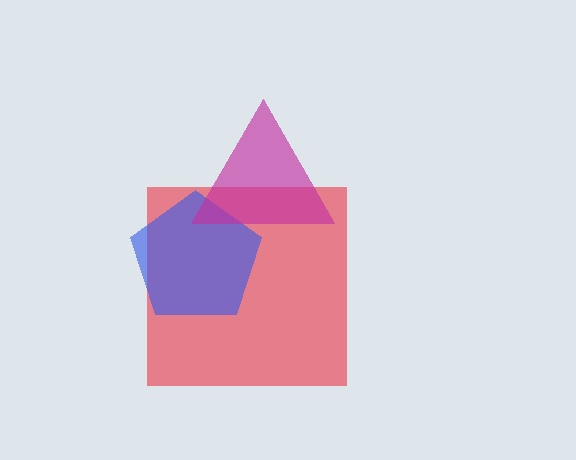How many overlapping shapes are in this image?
There are 3 overlapping shapes in the image.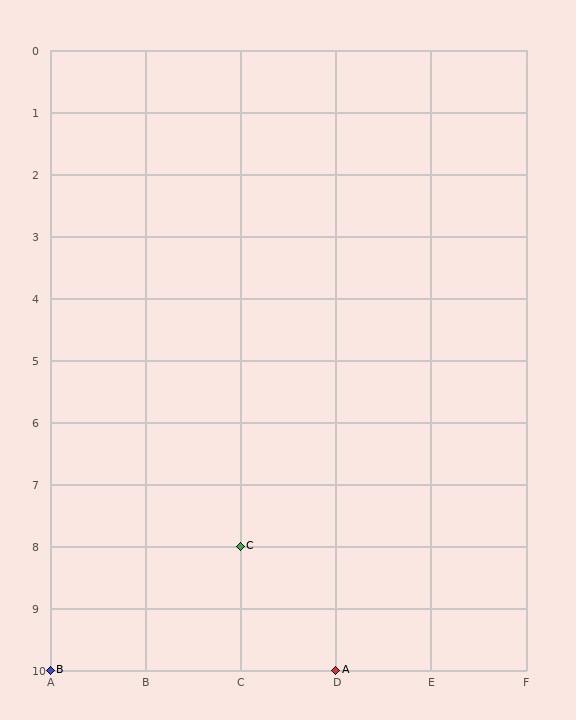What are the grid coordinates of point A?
Point A is at grid coordinates (D, 10).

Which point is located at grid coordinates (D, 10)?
Point A is at (D, 10).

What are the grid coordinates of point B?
Point B is at grid coordinates (A, 10).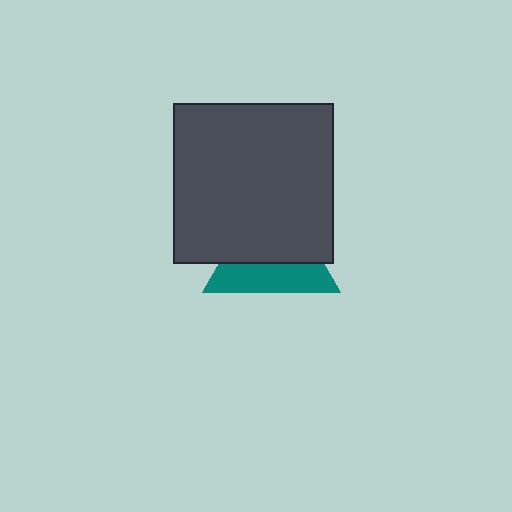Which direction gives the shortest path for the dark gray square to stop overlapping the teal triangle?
Moving up gives the shortest separation.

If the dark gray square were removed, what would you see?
You would see the complete teal triangle.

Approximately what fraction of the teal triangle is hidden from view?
Roughly 57% of the teal triangle is hidden behind the dark gray square.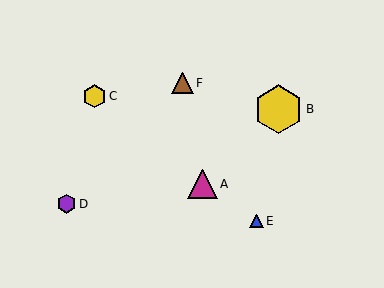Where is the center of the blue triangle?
The center of the blue triangle is at (257, 221).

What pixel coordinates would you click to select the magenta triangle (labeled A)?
Click at (203, 184) to select the magenta triangle A.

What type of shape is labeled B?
Shape B is a yellow hexagon.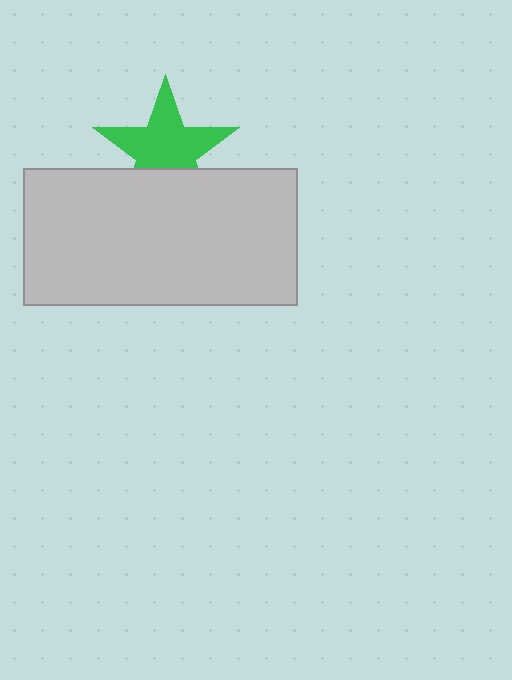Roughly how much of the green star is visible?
Most of it is visible (roughly 69%).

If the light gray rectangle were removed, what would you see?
You would see the complete green star.